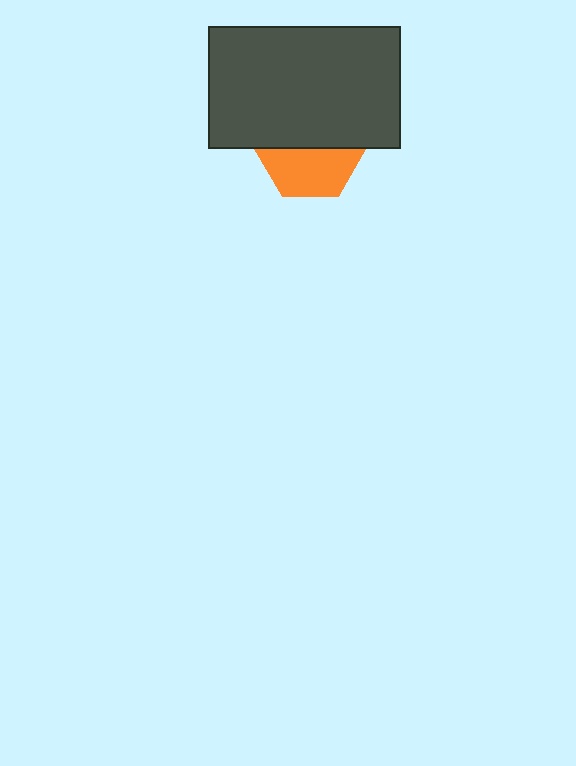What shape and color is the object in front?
The object in front is a dark gray rectangle.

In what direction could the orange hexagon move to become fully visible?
The orange hexagon could move down. That would shift it out from behind the dark gray rectangle entirely.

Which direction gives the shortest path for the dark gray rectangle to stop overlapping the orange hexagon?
Moving up gives the shortest separation.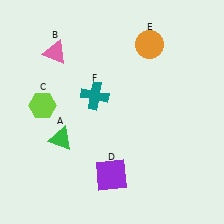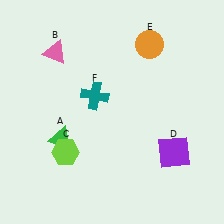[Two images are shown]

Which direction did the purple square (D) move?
The purple square (D) moved right.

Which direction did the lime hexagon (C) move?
The lime hexagon (C) moved down.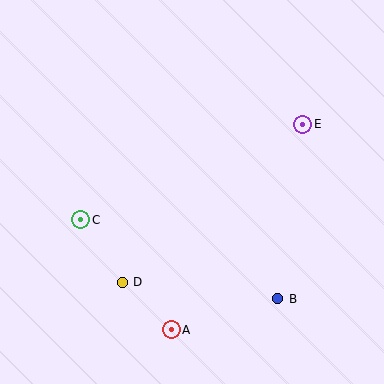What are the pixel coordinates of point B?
Point B is at (278, 299).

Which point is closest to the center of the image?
Point D at (122, 282) is closest to the center.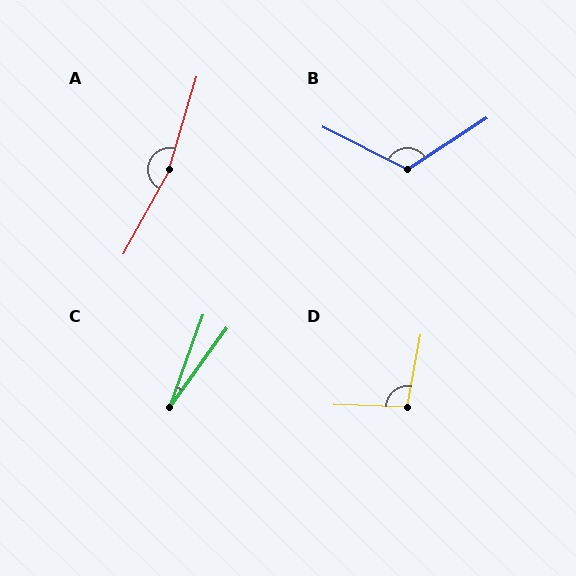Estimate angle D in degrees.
Approximately 99 degrees.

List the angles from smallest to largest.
C (16°), D (99°), B (120°), A (168°).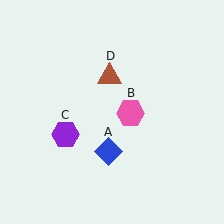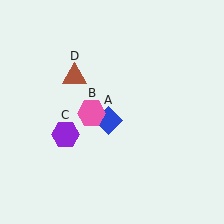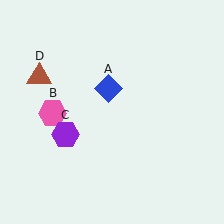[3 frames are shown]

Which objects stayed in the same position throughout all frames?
Purple hexagon (object C) remained stationary.